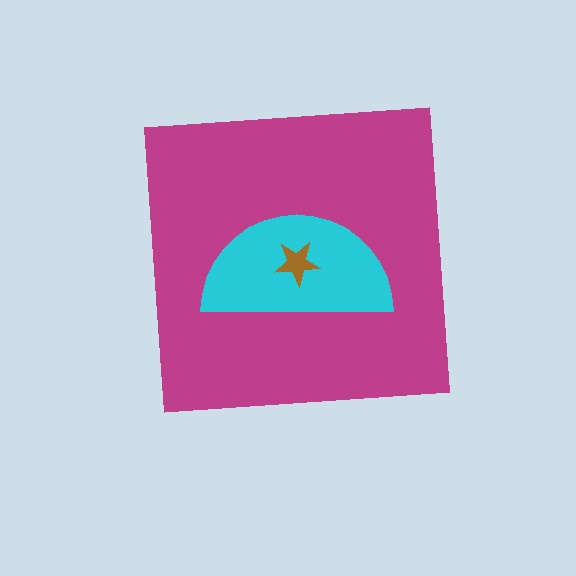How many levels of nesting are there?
3.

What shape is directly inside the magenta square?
The cyan semicircle.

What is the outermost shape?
The magenta square.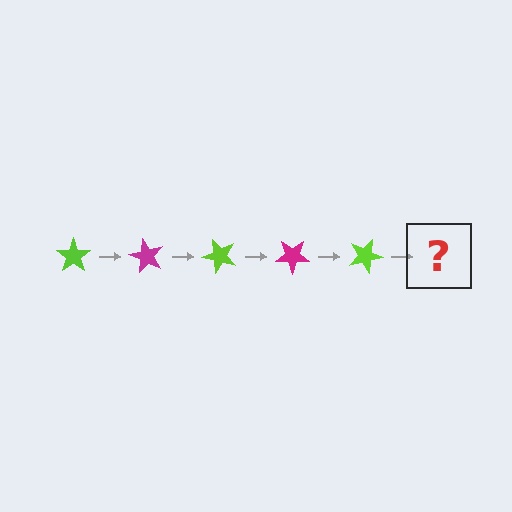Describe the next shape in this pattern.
It should be a magenta star, rotated 300 degrees from the start.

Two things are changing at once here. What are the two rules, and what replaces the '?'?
The two rules are that it rotates 60 degrees each step and the color cycles through lime and magenta. The '?' should be a magenta star, rotated 300 degrees from the start.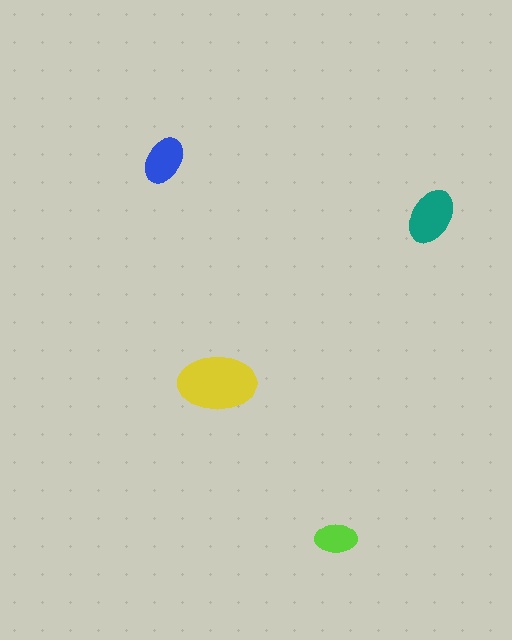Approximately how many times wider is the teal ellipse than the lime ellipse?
About 1.5 times wider.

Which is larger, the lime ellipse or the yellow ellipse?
The yellow one.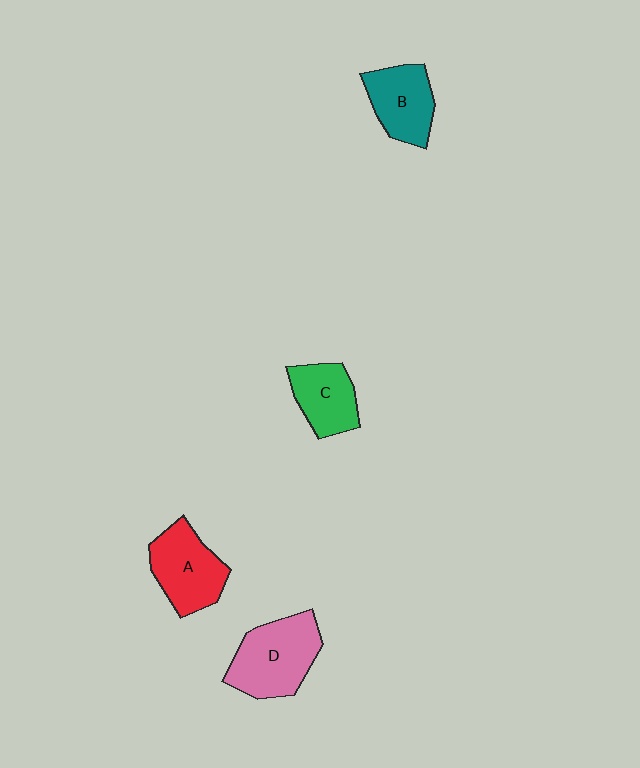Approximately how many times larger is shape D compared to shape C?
Approximately 1.5 times.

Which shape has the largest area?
Shape D (pink).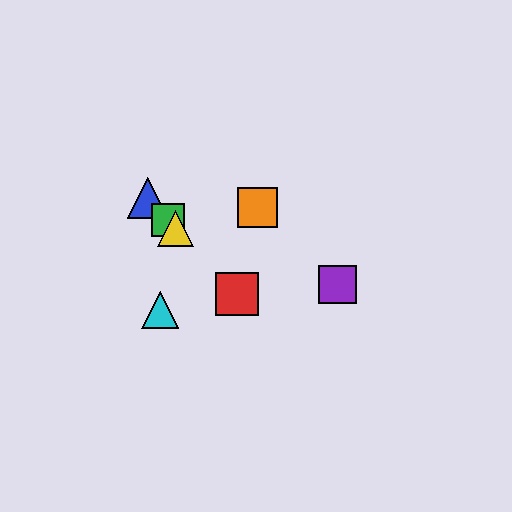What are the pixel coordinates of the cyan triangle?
The cyan triangle is at (160, 310).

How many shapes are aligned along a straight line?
4 shapes (the red square, the blue triangle, the green square, the yellow triangle) are aligned along a straight line.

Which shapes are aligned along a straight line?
The red square, the blue triangle, the green square, the yellow triangle are aligned along a straight line.